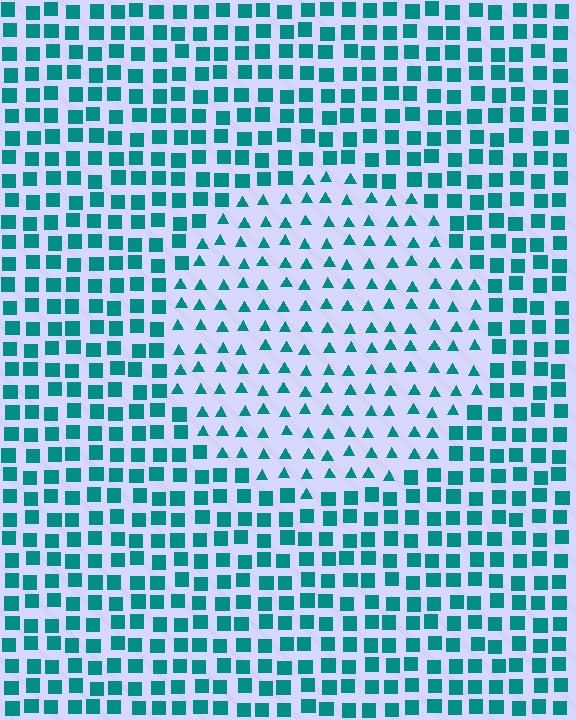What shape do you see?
I see a circle.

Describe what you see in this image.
The image is filled with small teal elements arranged in a uniform grid. A circle-shaped region contains triangles, while the surrounding area contains squares. The boundary is defined purely by the change in element shape.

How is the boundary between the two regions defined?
The boundary is defined by a change in element shape: triangles inside vs. squares outside. All elements share the same color and spacing.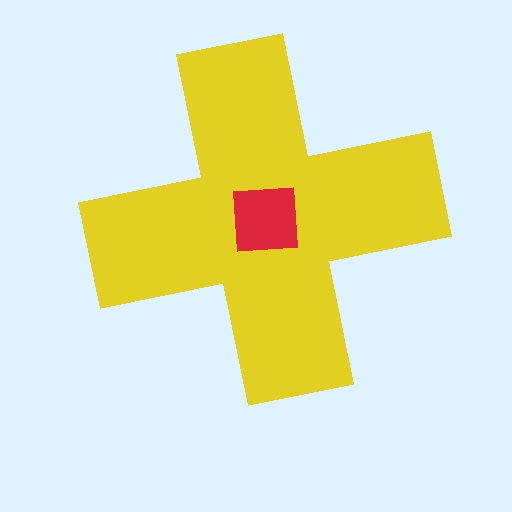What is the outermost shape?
The yellow cross.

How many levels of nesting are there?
2.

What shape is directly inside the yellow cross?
The red square.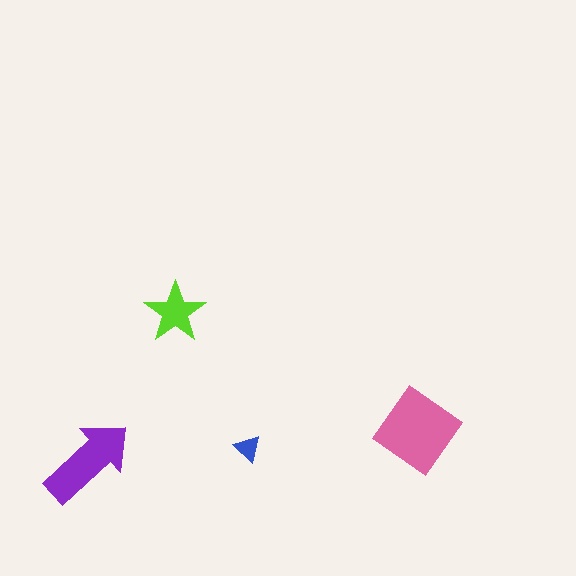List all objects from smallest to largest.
The blue triangle, the lime star, the purple arrow, the pink diamond.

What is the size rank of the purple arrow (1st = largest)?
2nd.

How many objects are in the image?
There are 4 objects in the image.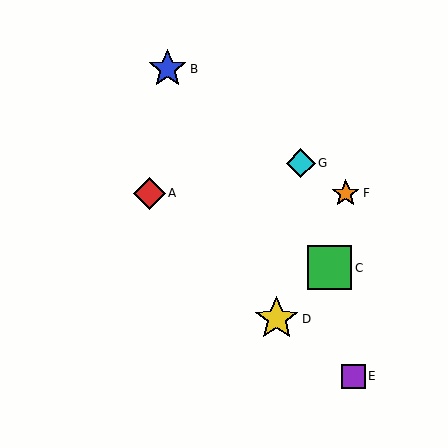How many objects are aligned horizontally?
2 objects (A, F) are aligned horizontally.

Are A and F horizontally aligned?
Yes, both are at y≈194.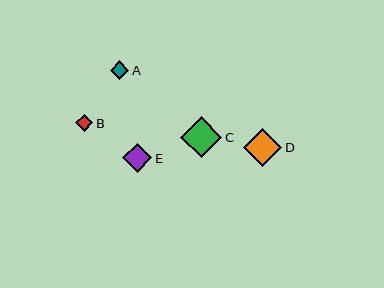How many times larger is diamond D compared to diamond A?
Diamond D is approximately 2.0 times the size of diamond A.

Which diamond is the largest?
Diamond C is the largest with a size of approximately 41 pixels.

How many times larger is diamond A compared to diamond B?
Diamond A is approximately 1.1 times the size of diamond B.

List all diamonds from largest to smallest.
From largest to smallest: C, D, E, A, B.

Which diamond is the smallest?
Diamond B is the smallest with a size of approximately 17 pixels.